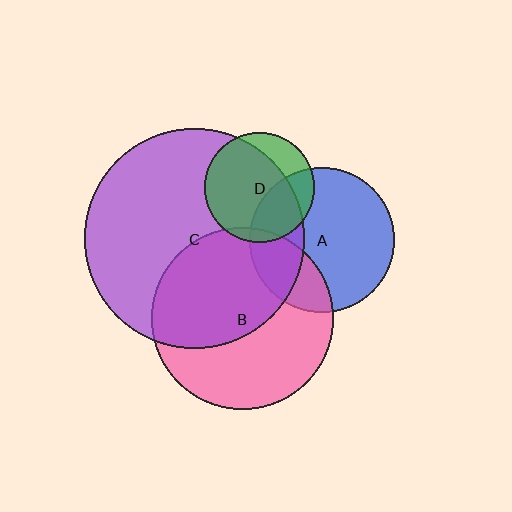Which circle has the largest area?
Circle C (purple).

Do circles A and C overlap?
Yes.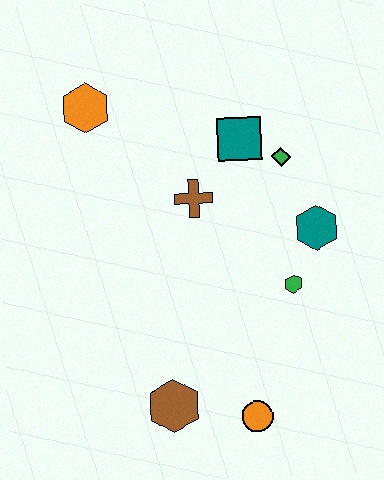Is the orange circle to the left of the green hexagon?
Yes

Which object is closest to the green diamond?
The teal square is closest to the green diamond.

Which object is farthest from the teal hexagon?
The orange hexagon is farthest from the teal hexagon.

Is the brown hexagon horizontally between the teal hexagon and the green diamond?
No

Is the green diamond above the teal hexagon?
Yes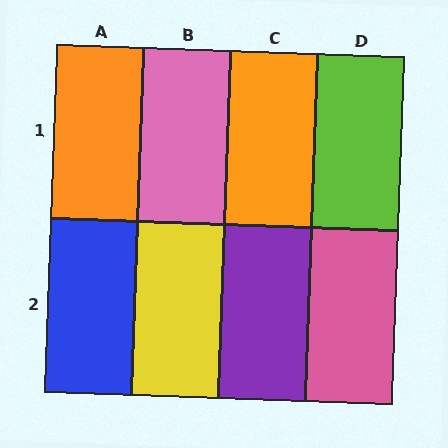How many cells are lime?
1 cell is lime.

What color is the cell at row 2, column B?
Yellow.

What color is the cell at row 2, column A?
Blue.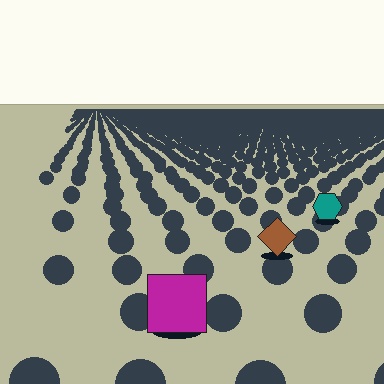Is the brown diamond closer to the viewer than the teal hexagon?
Yes. The brown diamond is closer — you can tell from the texture gradient: the ground texture is coarser near it.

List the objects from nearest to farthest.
From nearest to farthest: the magenta square, the brown diamond, the teal hexagon.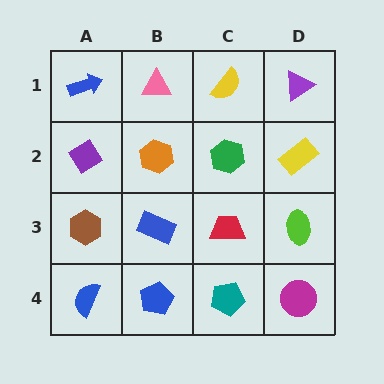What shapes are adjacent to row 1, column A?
A purple diamond (row 2, column A), a pink triangle (row 1, column B).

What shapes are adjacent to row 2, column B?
A pink triangle (row 1, column B), a blue rectangle (row 3, column B), a purple diamond (row 2, column A), a green hexagon (row 2, column C).